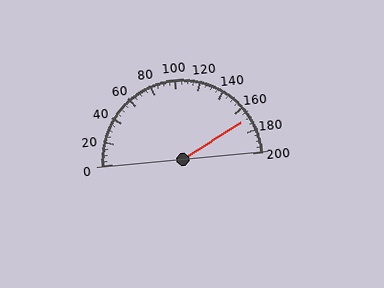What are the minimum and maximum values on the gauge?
The gauge ranges from 0 to 200.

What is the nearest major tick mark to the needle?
The nearest major tick mark is 160.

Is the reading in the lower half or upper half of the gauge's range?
The reading is in the upper half of the range (0 to 200).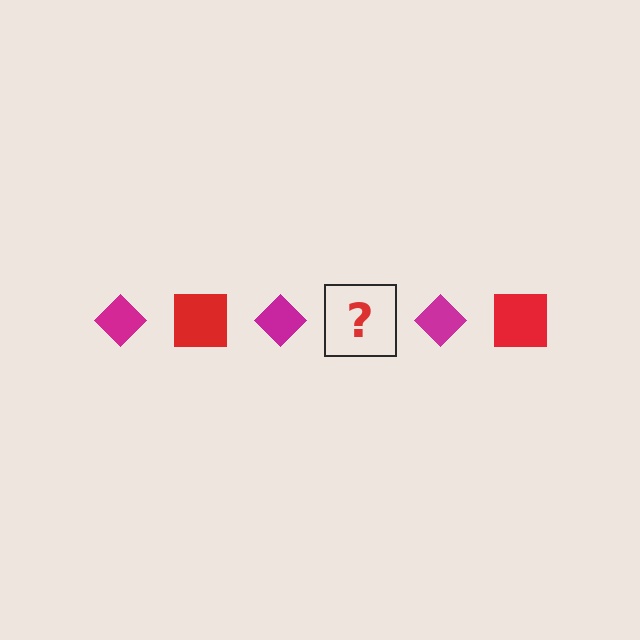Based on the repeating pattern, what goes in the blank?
The blank should be a red square.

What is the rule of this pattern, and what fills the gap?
The rule is that the pattern alternates between magenta diamond and red square. The gap should be filled with a red square.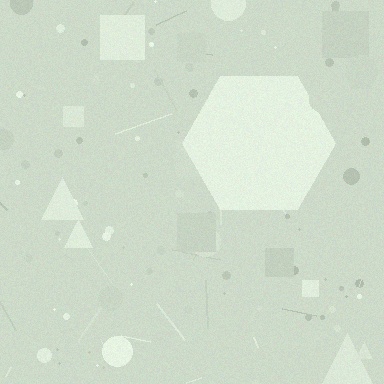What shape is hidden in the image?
A hexagon is hidden in the image.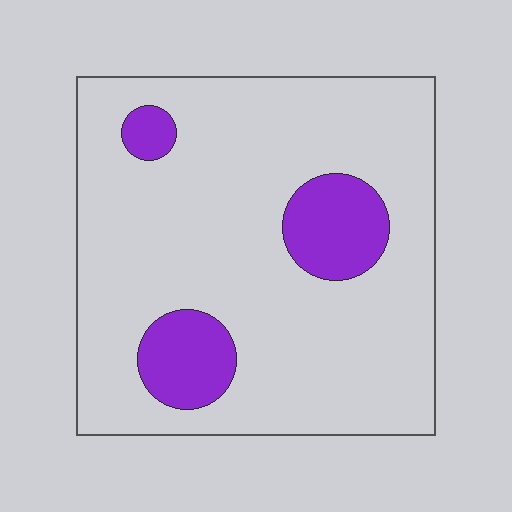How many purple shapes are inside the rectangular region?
3.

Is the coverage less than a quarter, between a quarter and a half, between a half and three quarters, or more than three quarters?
Less than a quarter.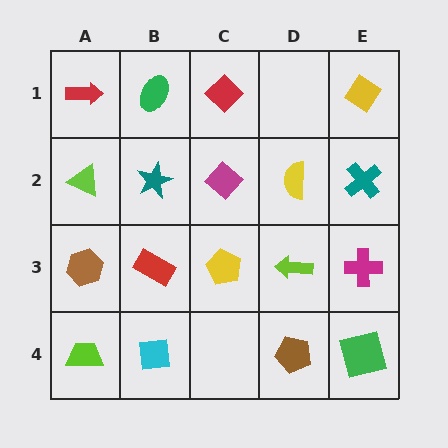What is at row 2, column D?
A yellow semicircle.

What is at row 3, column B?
A red rectangle.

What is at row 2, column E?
A teal cross.